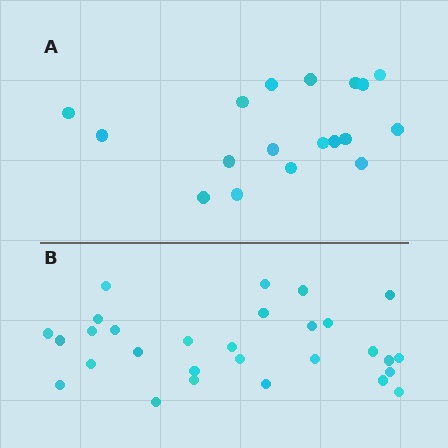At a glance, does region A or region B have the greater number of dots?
Region B (the bottom region) has more dots.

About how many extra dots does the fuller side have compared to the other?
Region B has roughly 12 or so more dots than region A.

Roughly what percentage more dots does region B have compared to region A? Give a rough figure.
About 60% more.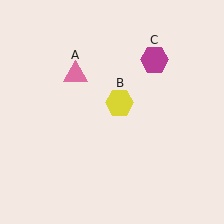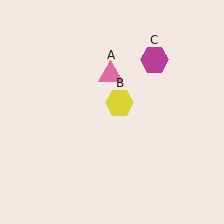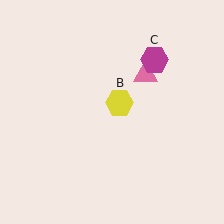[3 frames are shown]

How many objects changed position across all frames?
1 object changed position: pink triangle (object A).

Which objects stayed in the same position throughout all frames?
Yellow hexagon (object B) and magenta hexagon (object C) remained stationary.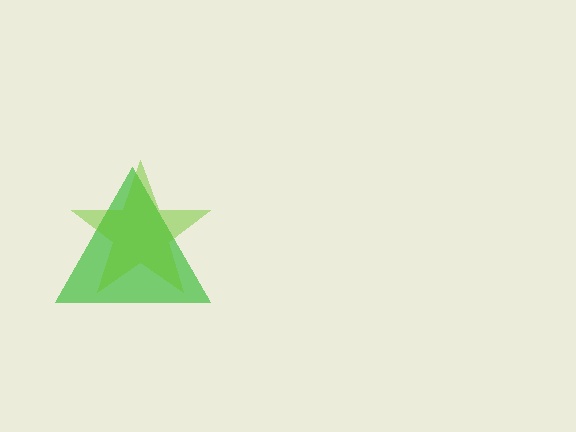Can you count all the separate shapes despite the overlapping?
Yes, there are 2 separate shapes.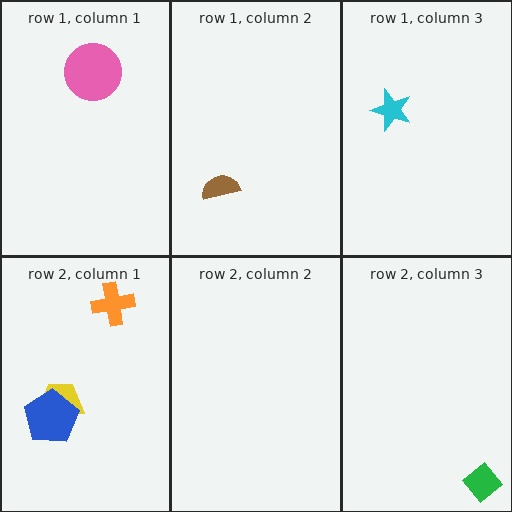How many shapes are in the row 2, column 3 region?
1.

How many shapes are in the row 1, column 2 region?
1.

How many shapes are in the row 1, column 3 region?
1.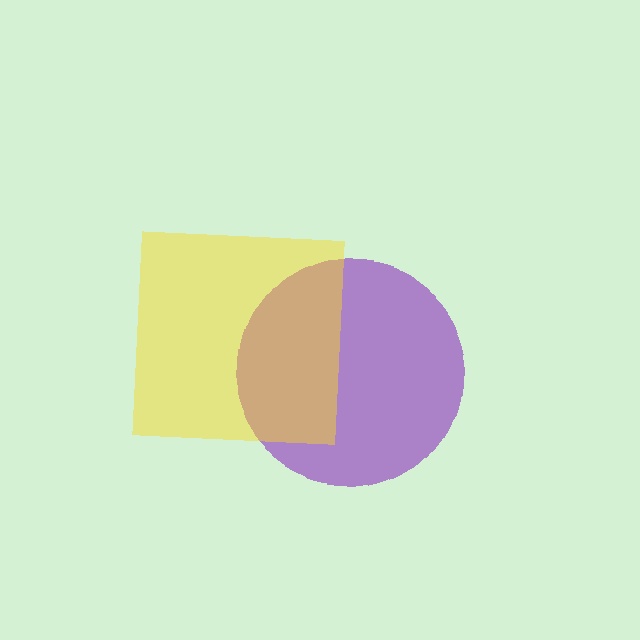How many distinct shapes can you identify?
There are 2 distinct shapes: a purple circle, a yellow square.